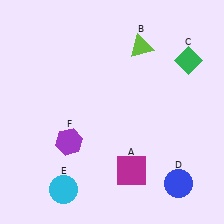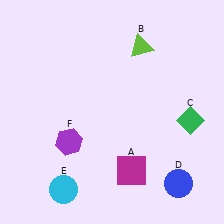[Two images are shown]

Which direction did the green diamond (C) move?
The green diamond (C) moved down.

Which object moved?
The green diamond (C) moved down.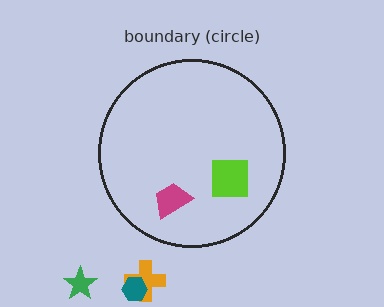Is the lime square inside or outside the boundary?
Inside.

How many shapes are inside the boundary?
2 inside, 3 outside.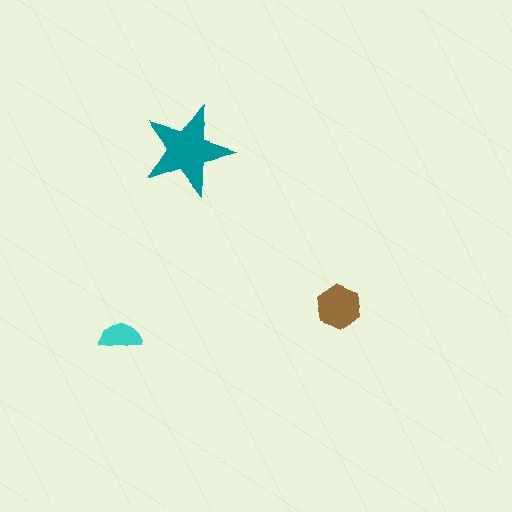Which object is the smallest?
The cyan semicircle.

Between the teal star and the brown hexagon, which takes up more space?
The teal star.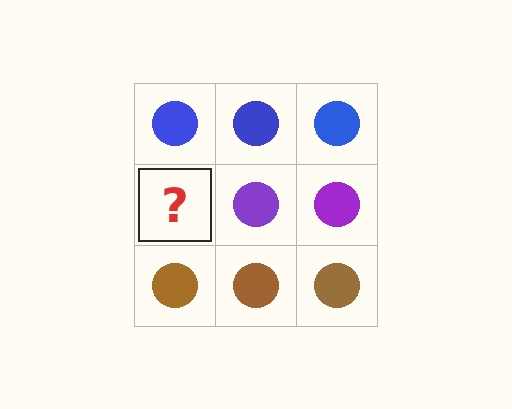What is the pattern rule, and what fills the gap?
The rule is that each row has a consistent color. The gap should be filled with a purple circle.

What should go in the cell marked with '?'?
The missing cell should contain a purple circle.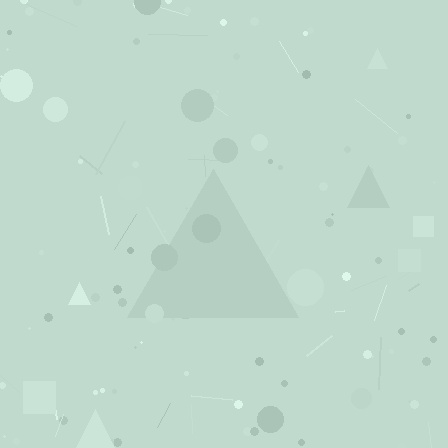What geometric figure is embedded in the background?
A triangle is embedded in the background.